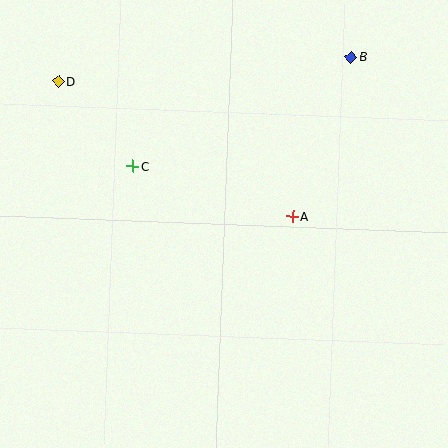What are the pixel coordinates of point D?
Point D is at (59, 81).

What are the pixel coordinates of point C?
Point C is at (133, 166).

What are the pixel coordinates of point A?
Point A is at (293, 216).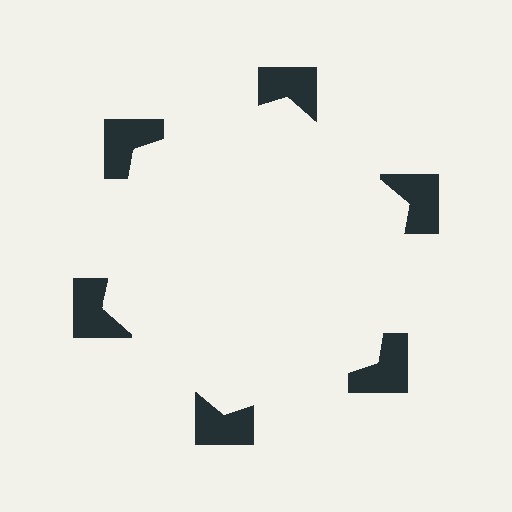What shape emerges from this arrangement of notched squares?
An illusory hexagon — its edges are inferred from the aligned wedge cuts in the notched squares, not physically drawn.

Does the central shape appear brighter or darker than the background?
It typically appears slightly brighter than the background, even though no actual brightness change is drawn.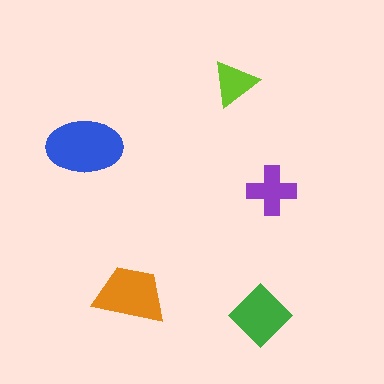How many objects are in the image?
There are 5 objects in the image.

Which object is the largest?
The blue ellipse.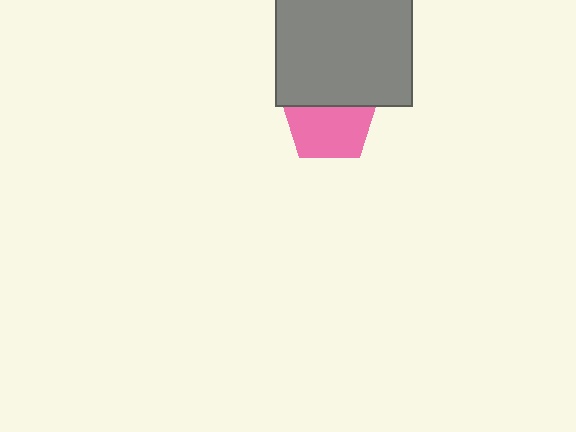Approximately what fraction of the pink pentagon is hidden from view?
Roughly 38% of the pink pentagon is hidden behind the gray square.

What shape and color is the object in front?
The object in front is a gray square.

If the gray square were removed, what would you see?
You would see the complete pink pentagon.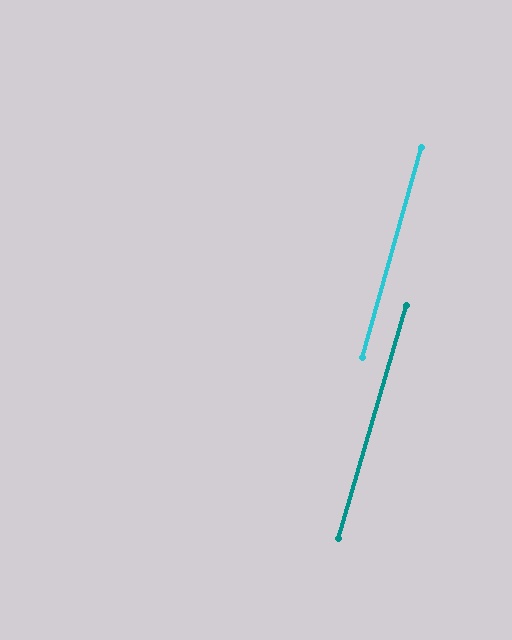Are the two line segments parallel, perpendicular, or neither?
Parallel — their directions differ by only 0.6°.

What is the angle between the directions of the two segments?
Approximately 1 degree.